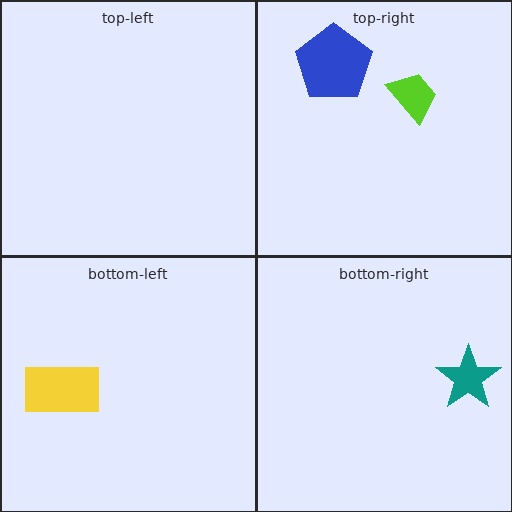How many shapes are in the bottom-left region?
1.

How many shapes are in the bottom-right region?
1.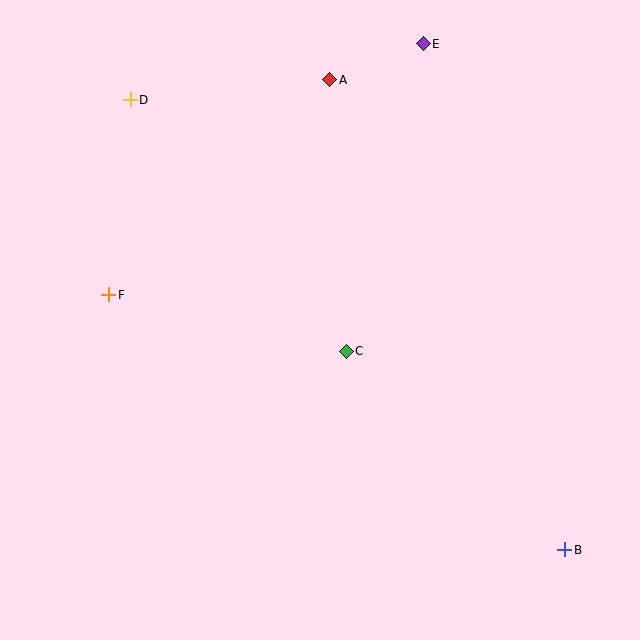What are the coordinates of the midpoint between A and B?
The midpoint between A and B is at (447, 315).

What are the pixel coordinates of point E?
Point E is at (423, 44).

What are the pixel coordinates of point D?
Point D is at (130, 100).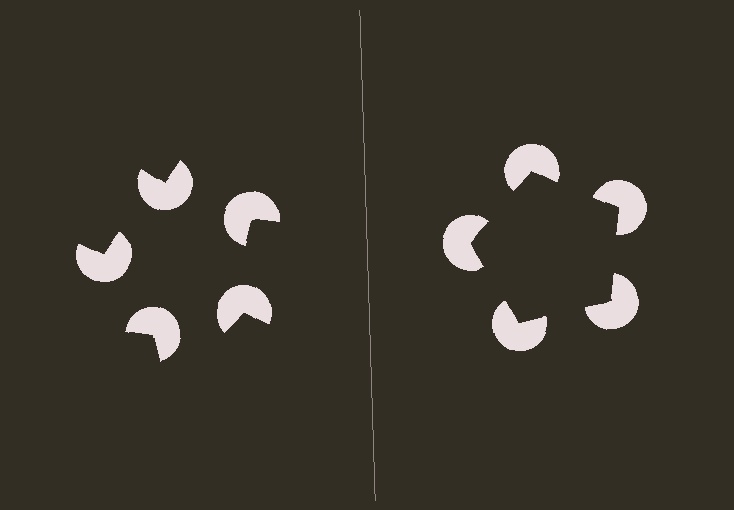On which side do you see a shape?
An illusory pentagon appears on the right side. On the left side the wedge cuts are rotated, so no coherent shape forms.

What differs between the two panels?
The pac-man discs are positioned identically on both sides; only the wedge orientations differ. On the right they align to a pentagon; on the left they are misaligned.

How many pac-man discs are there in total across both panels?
10 — 5 on each side.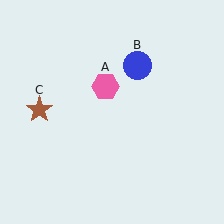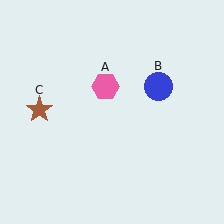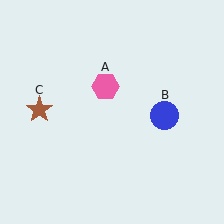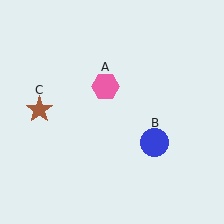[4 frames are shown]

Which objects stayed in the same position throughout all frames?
Pink hexagon (object A) and brown star (object C) remained stationary.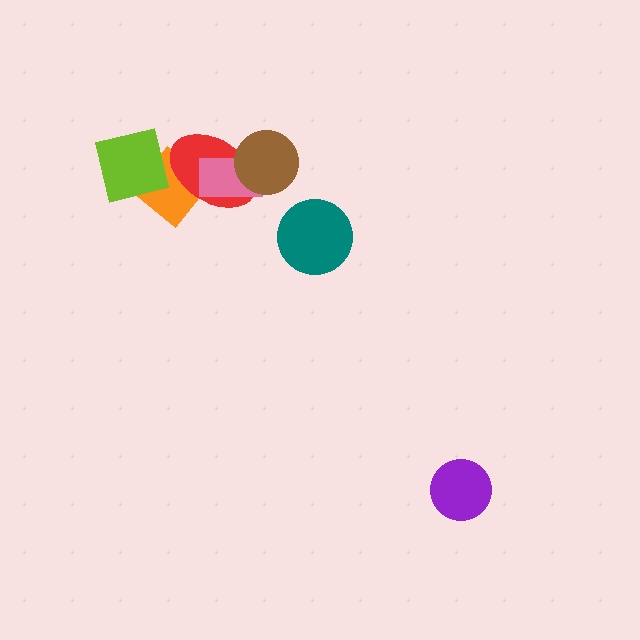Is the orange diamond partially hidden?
Yes, it is partially covered by another shape.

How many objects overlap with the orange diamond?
3 objects overlap with the orange diamond.